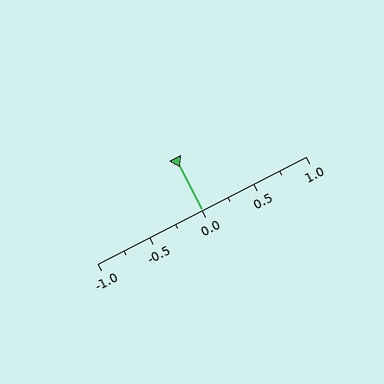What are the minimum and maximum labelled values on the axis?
The axis runs from -1.0 to 1.0.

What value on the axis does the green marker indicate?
The marker indicates approximately 0.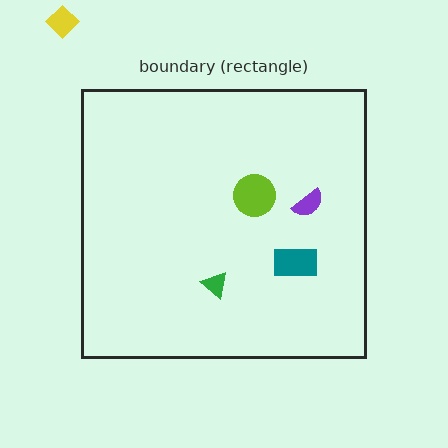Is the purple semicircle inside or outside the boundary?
Inside.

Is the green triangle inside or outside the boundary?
Inside.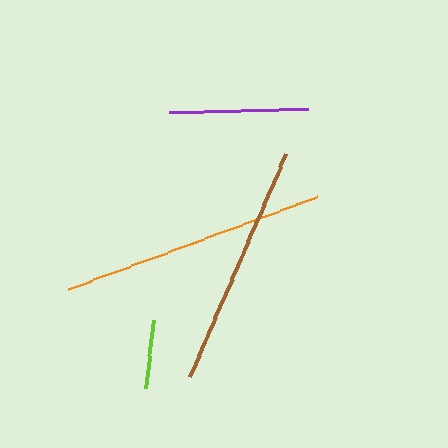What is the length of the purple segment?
The purple segment is approximately 139 pixels long.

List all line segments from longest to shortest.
From longest to shortest: orange, brown, purple, lime.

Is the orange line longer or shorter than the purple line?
The orange line is longer than the purple line.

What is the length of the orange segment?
The orange segment is approximately 267 pixels long.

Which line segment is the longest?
The orange line is the longest at approximately 267 pixels.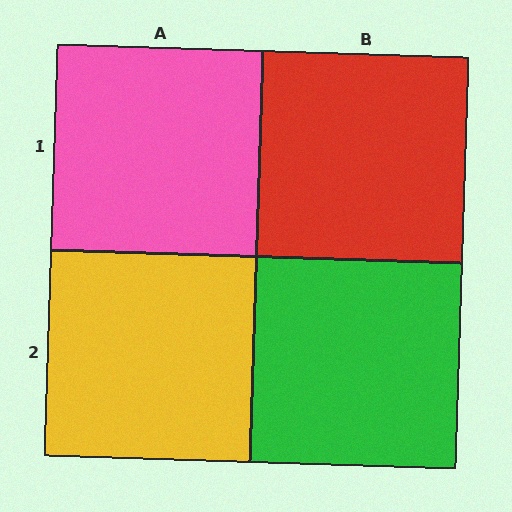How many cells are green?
1 cell is green.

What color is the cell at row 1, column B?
Red.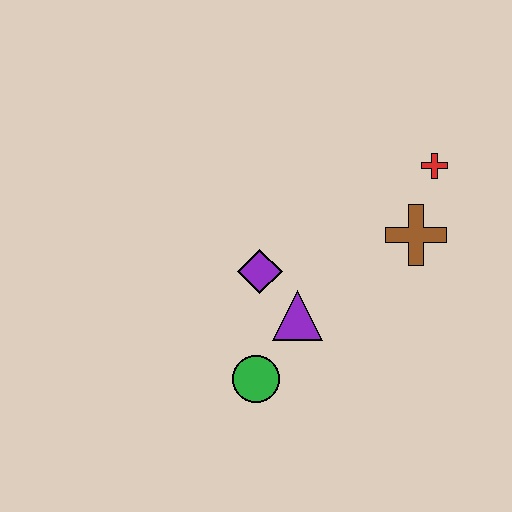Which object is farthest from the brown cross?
The green circle is farthest from the brown cross.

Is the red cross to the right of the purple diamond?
Yes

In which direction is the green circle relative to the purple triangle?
The green circle is below the purple triangle.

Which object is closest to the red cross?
The brown cross is closest to the red cross.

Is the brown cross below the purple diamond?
No